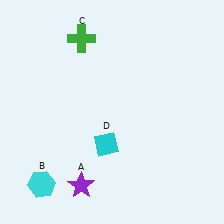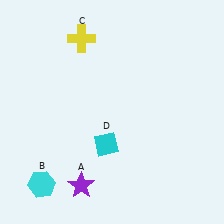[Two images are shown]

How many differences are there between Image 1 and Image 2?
There is 1 difference between the two images.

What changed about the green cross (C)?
In Image 1, C is green. In Image 2, it changed to yellow.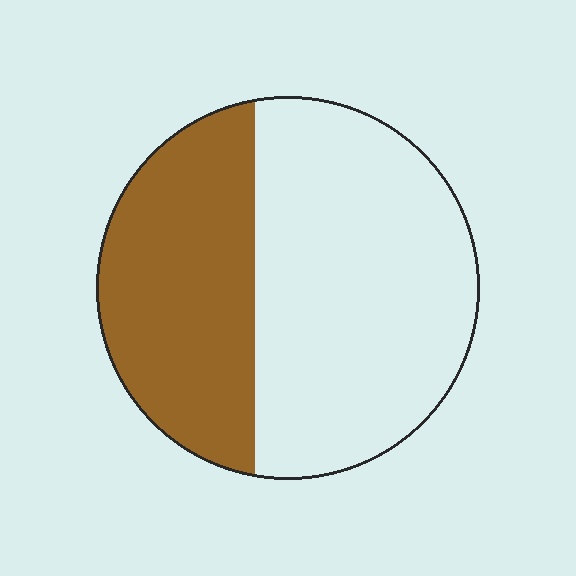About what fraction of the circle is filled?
About two fifths (2/5).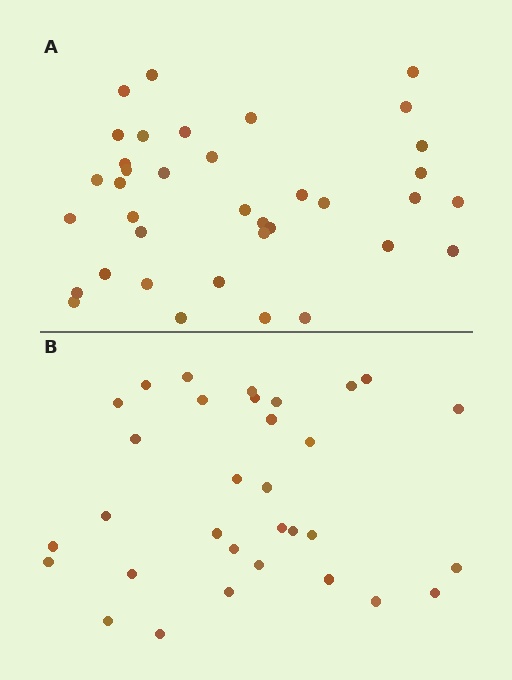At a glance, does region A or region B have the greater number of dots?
Region A (the top region) has more dots.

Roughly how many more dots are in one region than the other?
Region A has about 5 more dots than region B.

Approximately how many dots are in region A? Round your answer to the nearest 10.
About 40 dots. (The exact count is 37, which rounds to 40.)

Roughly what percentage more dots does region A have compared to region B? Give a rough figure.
About 15% more.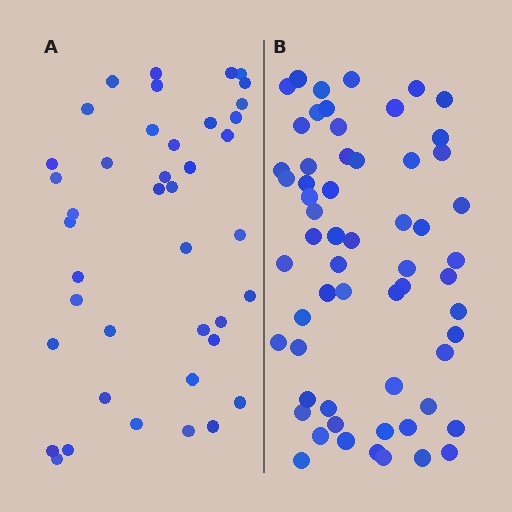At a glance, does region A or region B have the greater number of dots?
Region B (the right region) has more dots.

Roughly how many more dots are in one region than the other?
Region B has approximately 20 more dots than region A.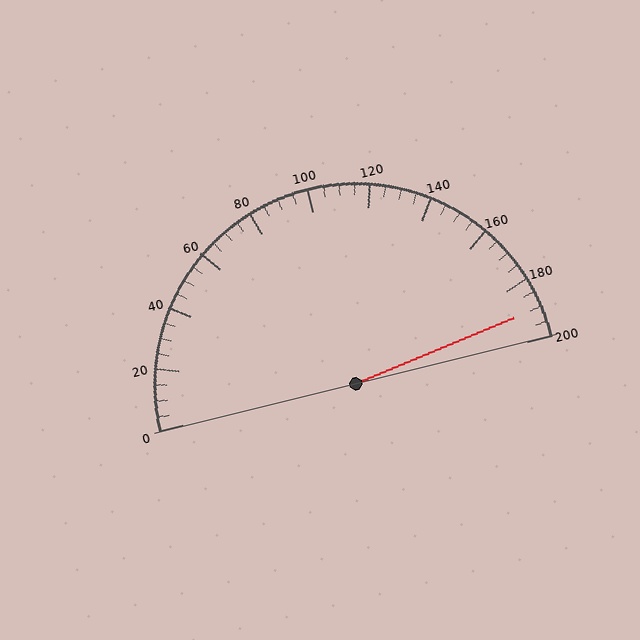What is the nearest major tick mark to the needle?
The nearest major tick mark is 200.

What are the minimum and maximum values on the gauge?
The gauge ranges from 0 to 200.